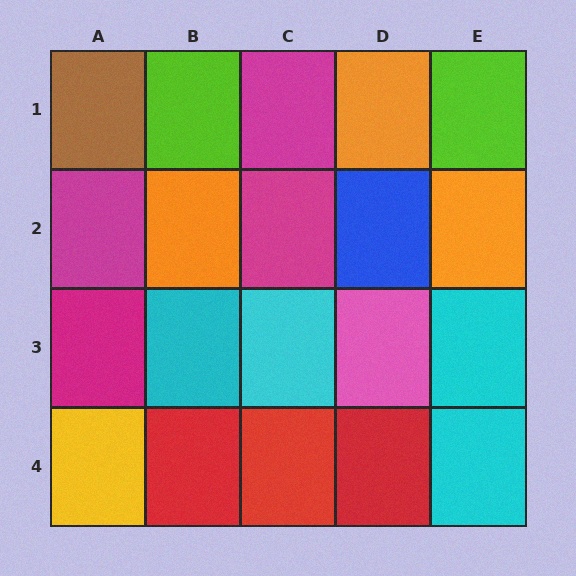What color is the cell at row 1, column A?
Brown.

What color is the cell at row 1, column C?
Magenta.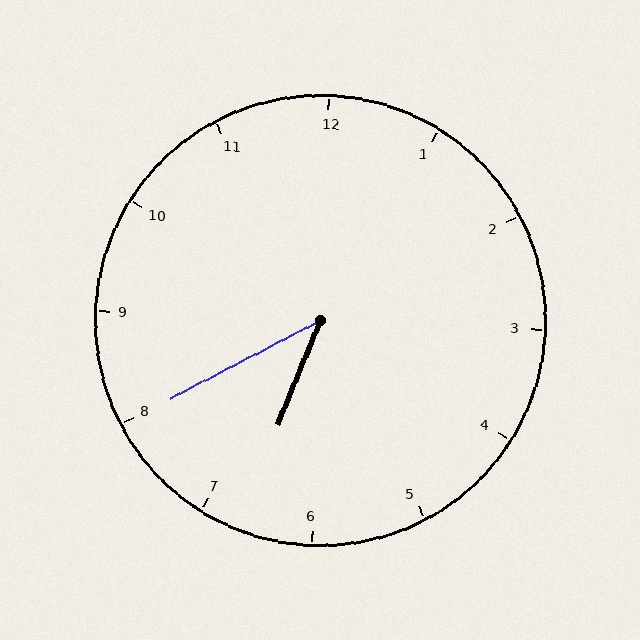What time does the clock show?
6:40.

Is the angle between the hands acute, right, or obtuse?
It is acute.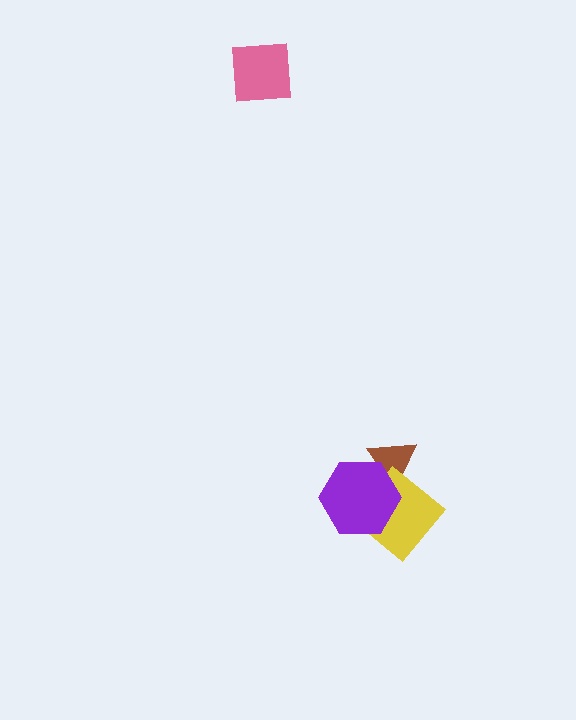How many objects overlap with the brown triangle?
2 objects overlap with the brown triangle.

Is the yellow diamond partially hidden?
Yes, it is partially covered by another shape.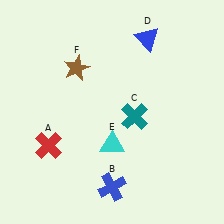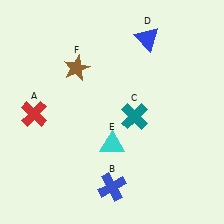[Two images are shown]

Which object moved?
The red cross (A) moved up.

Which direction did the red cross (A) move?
The red cross (A) moved up.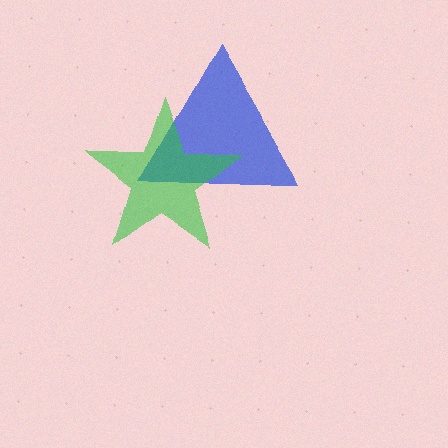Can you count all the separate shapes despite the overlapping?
Yes, there are 2 separate shapes.